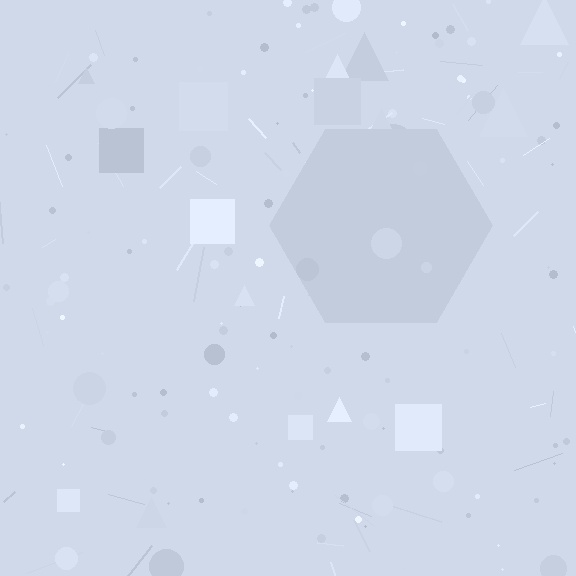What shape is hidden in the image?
A hexagon is hidden in the image.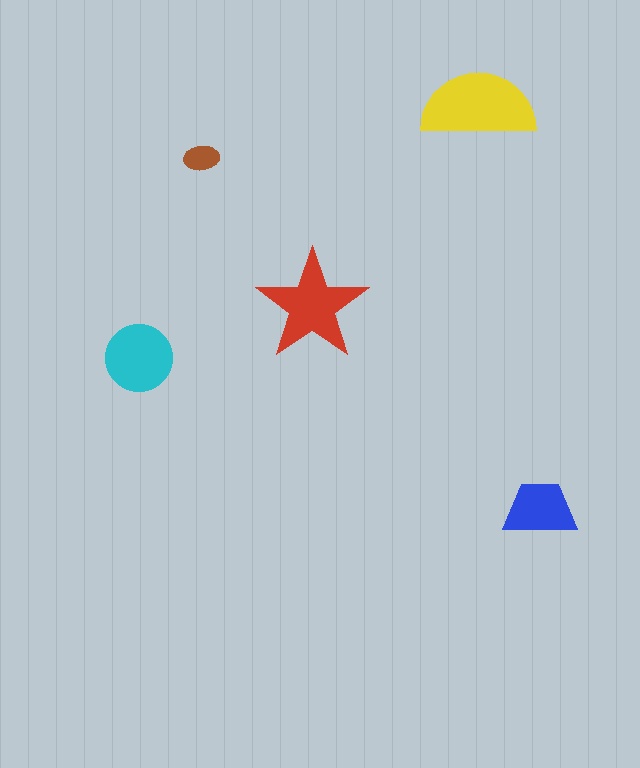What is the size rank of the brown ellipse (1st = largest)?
5th.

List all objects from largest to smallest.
The yellow semicircle, the red star, the cyan circle, the blue trapezoid, the brown ellipse.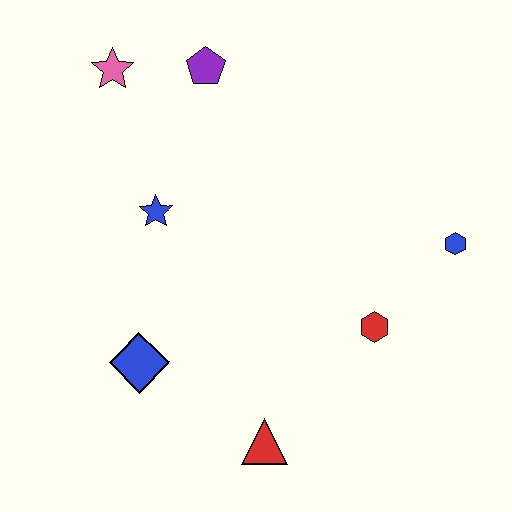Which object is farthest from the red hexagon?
The pink star is farthest from the red hexagon.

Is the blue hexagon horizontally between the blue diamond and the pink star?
No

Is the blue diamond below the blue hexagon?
Yes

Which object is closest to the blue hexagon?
The red hexagon is closest to the blue hexagon.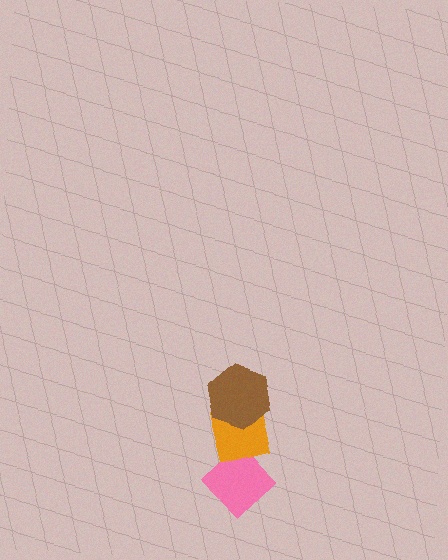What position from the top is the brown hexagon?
The brown hexagon is 1st from the top.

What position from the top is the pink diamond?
The pink diamond is 3rd from the top.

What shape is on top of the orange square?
The brown hexagon is on top of the orange square.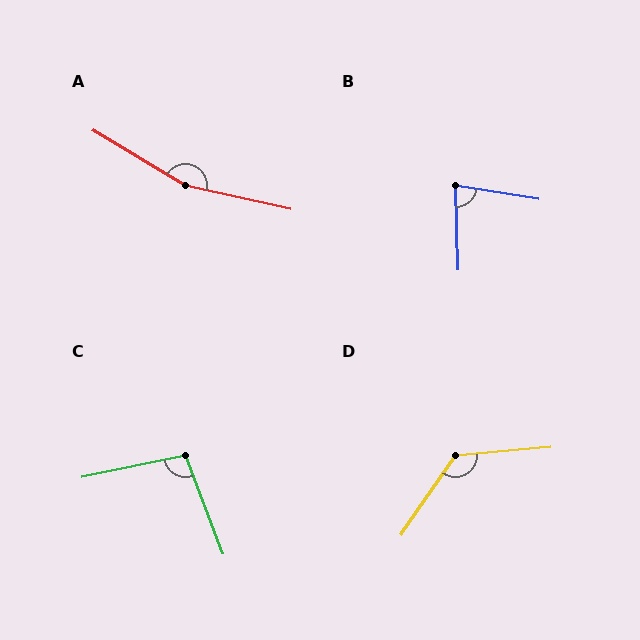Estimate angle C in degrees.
Approximately 99 degrees.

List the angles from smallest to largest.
B (79°), C (99°), D (129°), A (161°).